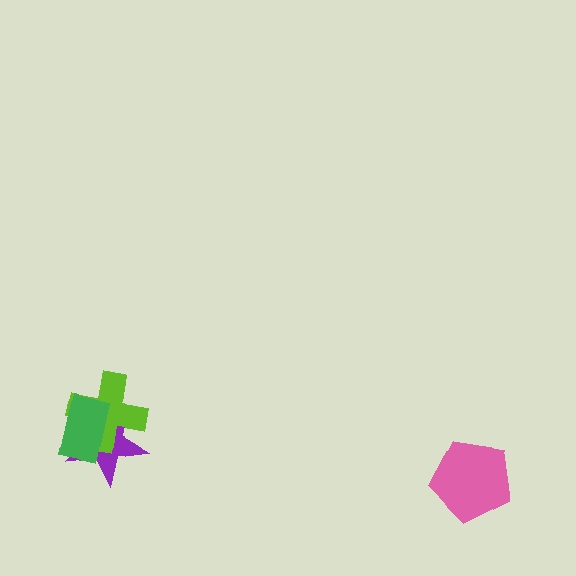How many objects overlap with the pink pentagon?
0 objects overlap with the pink pentagon.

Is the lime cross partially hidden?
Yes, it is partially covered by another shape.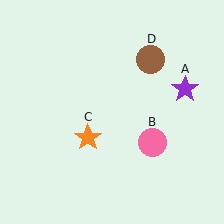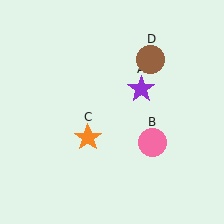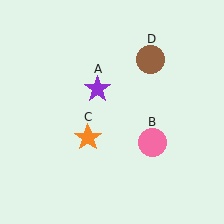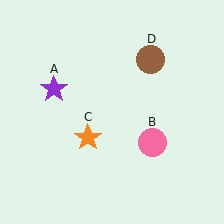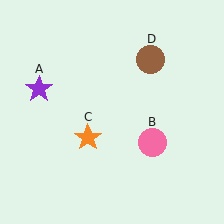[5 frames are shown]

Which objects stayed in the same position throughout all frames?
Pink circle (object B) and orange star (object C) and brown circle (object D) remained stationary.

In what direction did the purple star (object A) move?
The purple star (object A) moved left.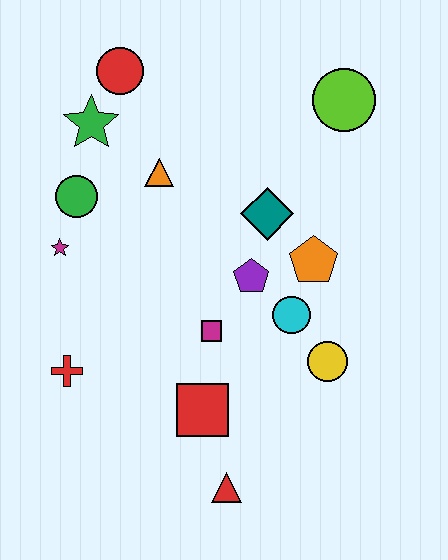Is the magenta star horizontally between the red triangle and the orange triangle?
No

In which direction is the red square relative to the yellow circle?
The red square is to the left of the yellow circle.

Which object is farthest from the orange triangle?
The red triangle is farthest from the orange triangle.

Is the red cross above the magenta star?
No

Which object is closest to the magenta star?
The green circle is closest to the magenta star.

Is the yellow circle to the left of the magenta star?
No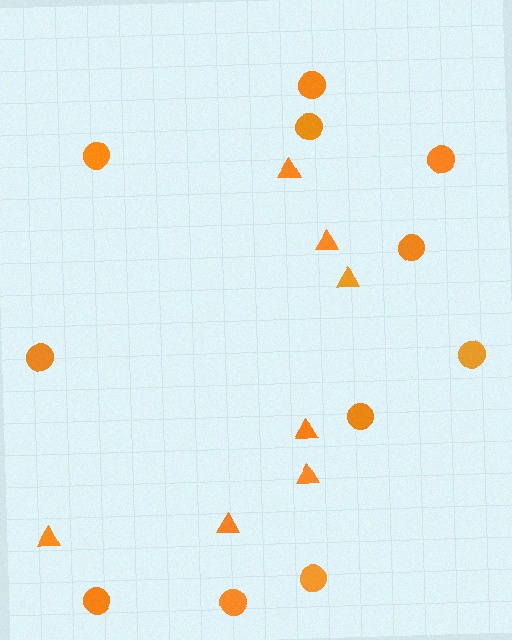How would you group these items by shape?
There are 2 groups: one group of triangles (7) and one group of circles (11).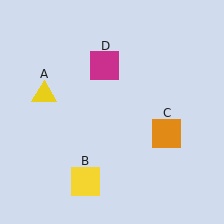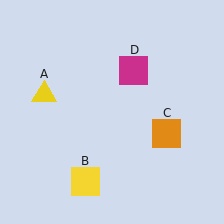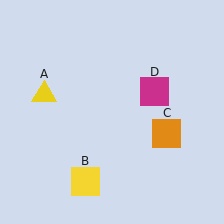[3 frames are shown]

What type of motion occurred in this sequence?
The magenta square (object D) rotated clockwise around the center of the scene.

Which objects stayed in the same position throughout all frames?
Yellow triangle (object A) and yellow square (object B) and orange square (object C) remained stationary.